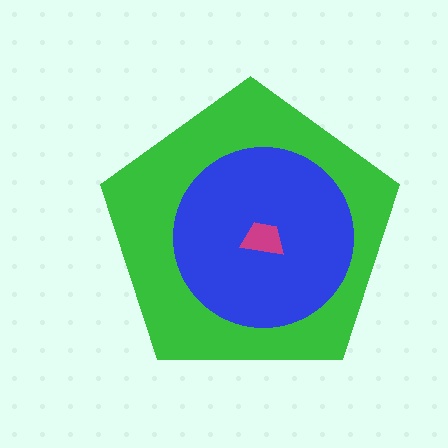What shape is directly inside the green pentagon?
The blue circle.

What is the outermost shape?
The green pentagon.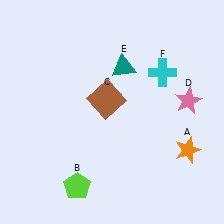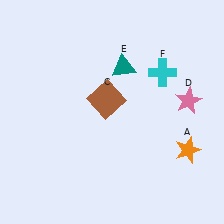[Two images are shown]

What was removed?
The lime pentagon (B) was removed in Image 2.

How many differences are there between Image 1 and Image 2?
There is 1 difference between the two images.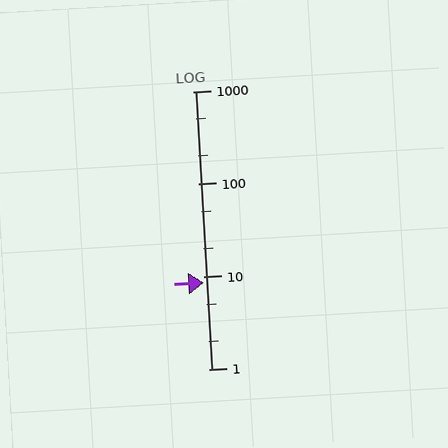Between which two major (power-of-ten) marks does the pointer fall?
The pointer is between 1 and 10.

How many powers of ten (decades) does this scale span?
The scale spans 3 decades, from 1 to 1000.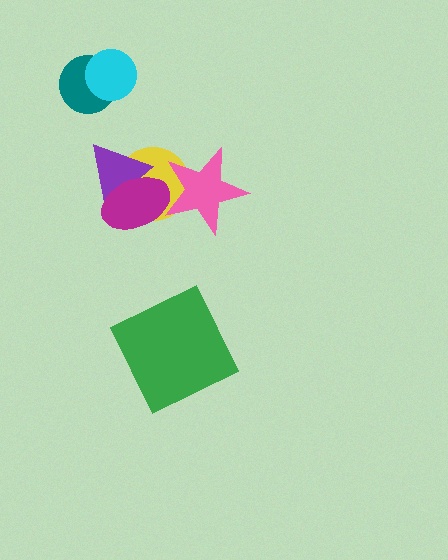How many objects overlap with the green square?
0 objects overlap with the green square.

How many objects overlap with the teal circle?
1 object overlaps with the teal circle.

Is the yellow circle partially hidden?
Yes, it is partially covered by another shape.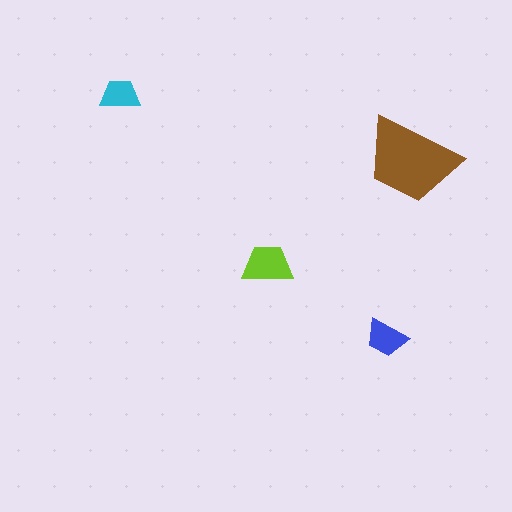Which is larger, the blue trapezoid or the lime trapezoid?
The lime one.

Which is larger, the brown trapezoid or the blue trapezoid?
The brown one.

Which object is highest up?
The cyan trapezoid is topmost.